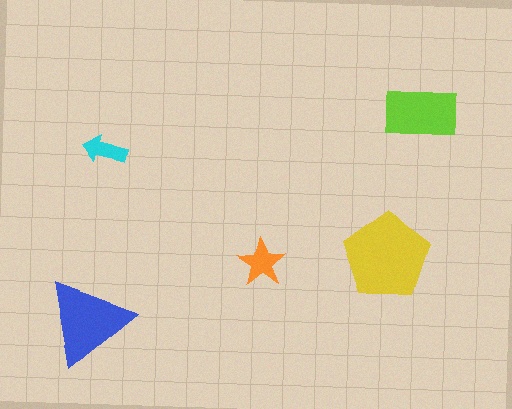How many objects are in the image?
There are 5 objects in the image.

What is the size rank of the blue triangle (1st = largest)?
2nd.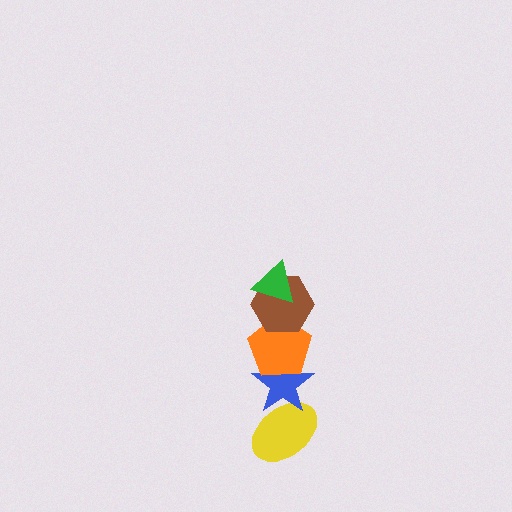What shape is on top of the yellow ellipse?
The blue star is on top of the yellow ellipse.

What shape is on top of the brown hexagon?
The green triangle is on top of the brown hexagon.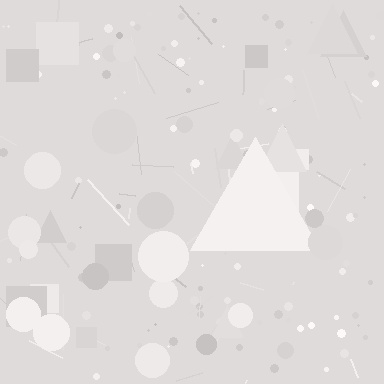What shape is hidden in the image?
A triangle is hidden in the image.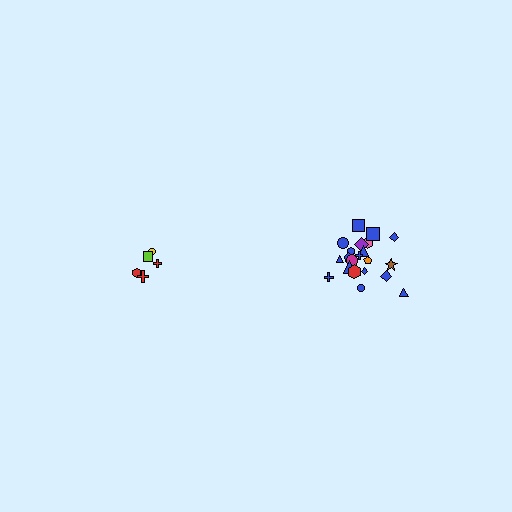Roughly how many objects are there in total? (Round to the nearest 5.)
Roughly 25 objects in total.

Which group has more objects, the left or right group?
The right group.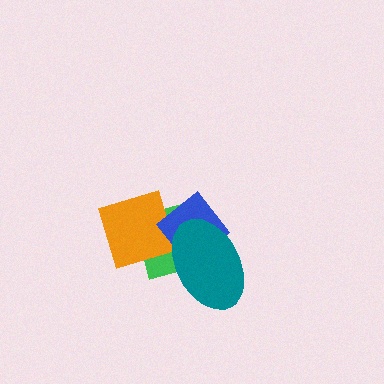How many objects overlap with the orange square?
1 object overlaps with the orange square.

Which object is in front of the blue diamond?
The teal ellipse is in front of the blue diamond.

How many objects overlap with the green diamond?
3 objects overlap with the green diamond.